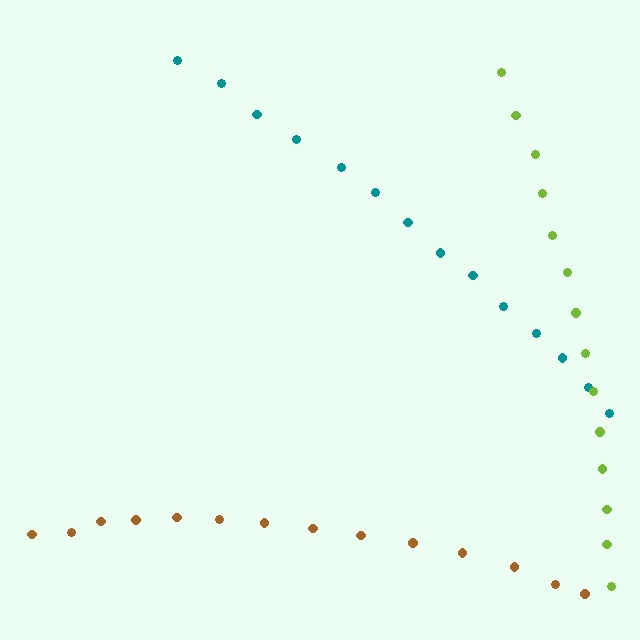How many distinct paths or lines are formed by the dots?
There are 3 distinct paths.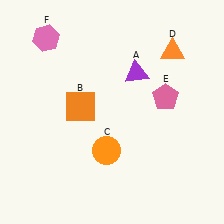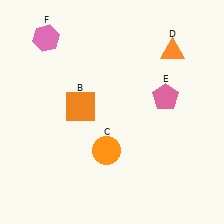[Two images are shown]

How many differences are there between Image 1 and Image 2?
There is 1 difference between the two images.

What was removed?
The purple triangle (A) was removed in Image 2.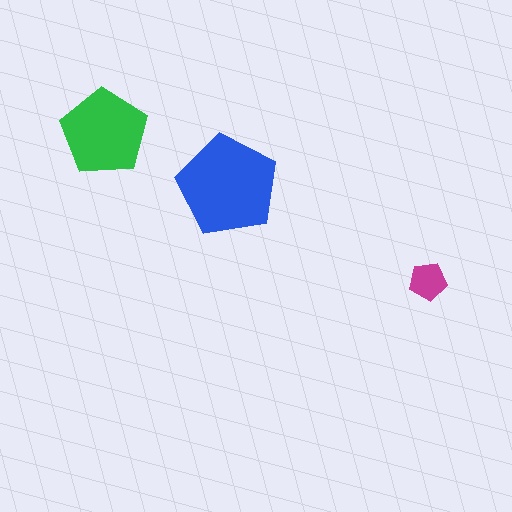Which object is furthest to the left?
The green pentagon is leftmost.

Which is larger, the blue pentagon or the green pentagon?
The blue one.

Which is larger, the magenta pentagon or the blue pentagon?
The blue one.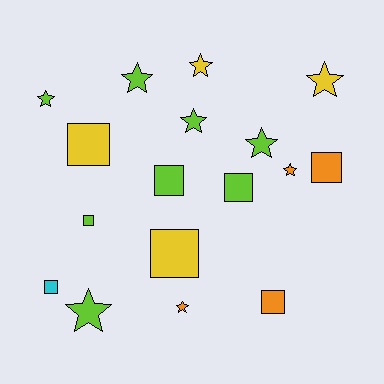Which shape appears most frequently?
Star, with 9 objects.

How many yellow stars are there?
There are 2 yellow stars.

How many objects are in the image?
There are 17 objects.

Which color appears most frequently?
Lime, with 8 objects.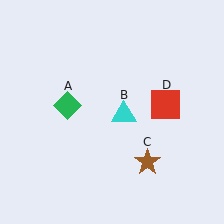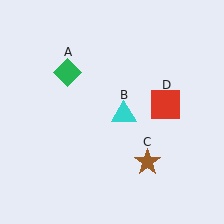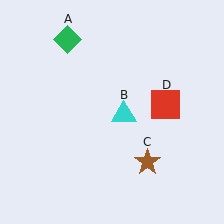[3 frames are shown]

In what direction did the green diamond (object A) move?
The green diamond (object A) moved up.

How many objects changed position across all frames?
1 object changed position: green diamond (object A).